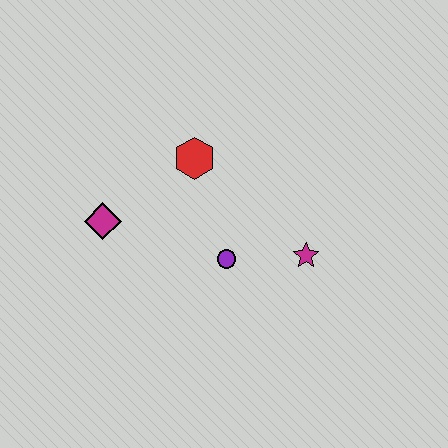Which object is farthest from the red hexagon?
The magenta star is farthest from the red hexagon.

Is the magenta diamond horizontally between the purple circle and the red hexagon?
No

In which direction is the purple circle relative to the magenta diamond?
The purple circle is to the right of the magenta diamond.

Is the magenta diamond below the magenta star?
No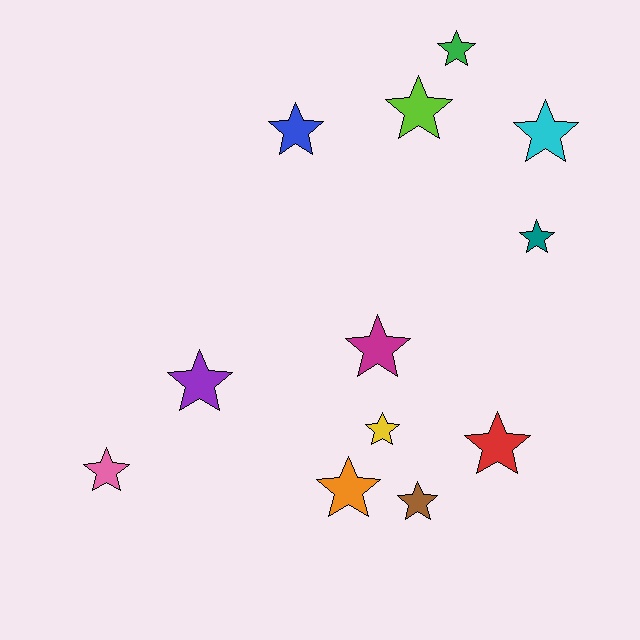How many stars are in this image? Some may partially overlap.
There are 12 stars.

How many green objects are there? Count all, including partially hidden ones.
There is 1 green object.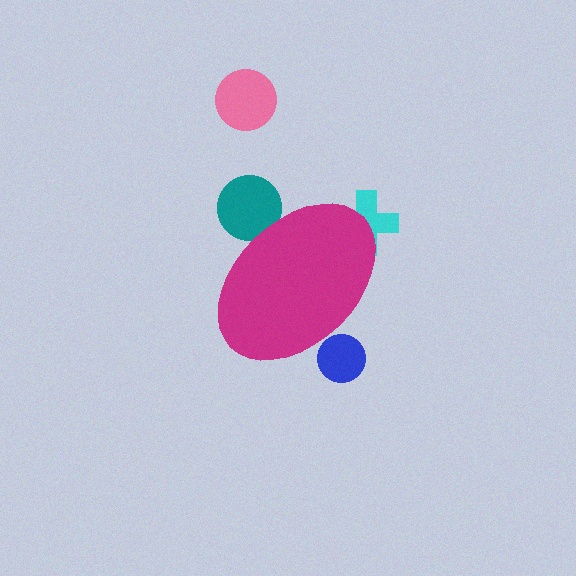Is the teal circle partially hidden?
Yes, the teal circle is partially hidden behind the magenta ellipse.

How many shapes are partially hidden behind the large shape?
3 shapes are partially hidden.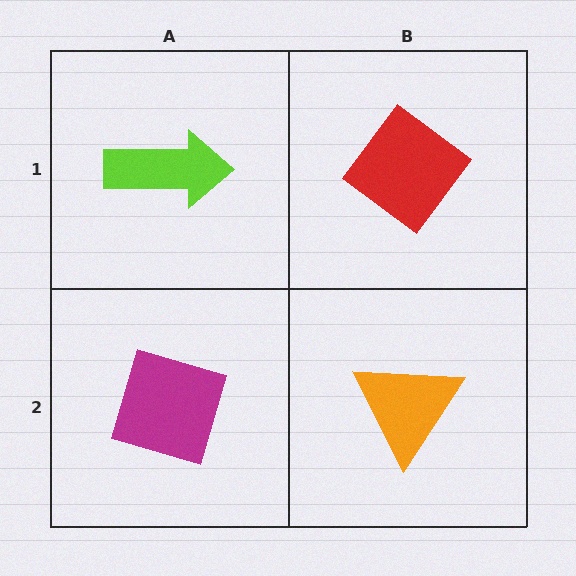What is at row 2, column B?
An orange triangle.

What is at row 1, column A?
A lime arrow.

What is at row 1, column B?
A red diamond.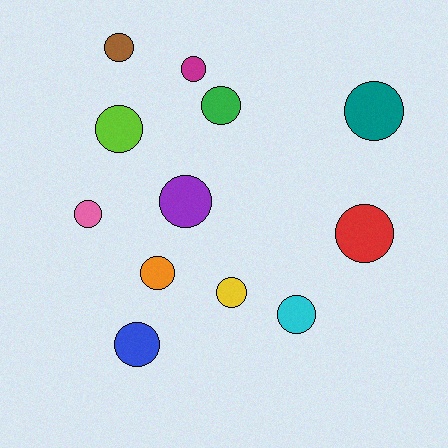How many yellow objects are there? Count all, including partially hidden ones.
There is 1 yellow object.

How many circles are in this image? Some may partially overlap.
There are 12 circles.